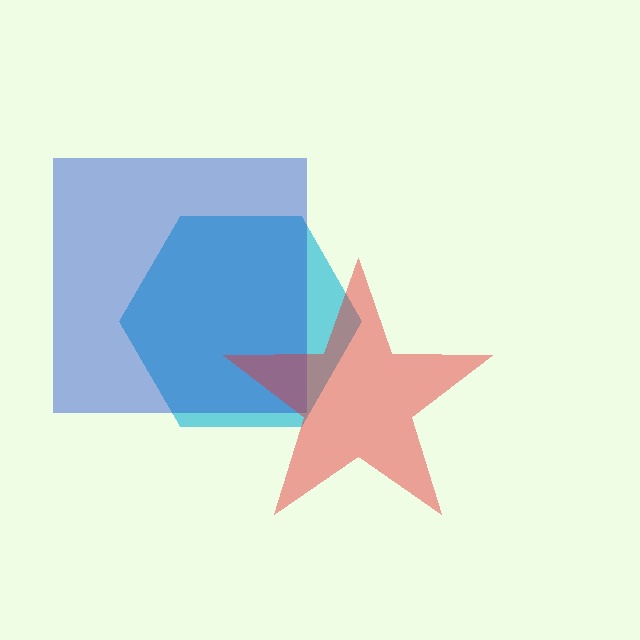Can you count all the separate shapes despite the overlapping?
Yes, there are 3 separate shapes.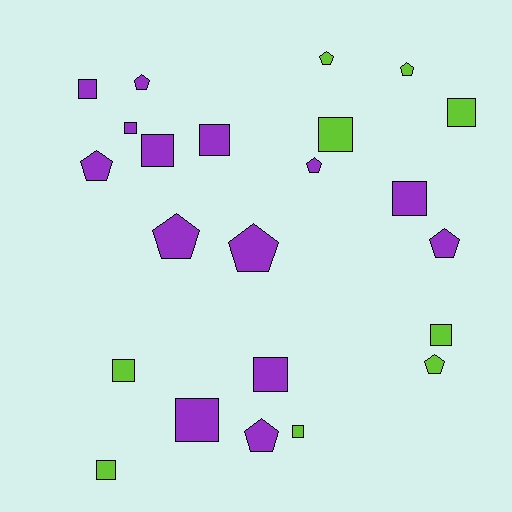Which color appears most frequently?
Purple, with 14 objects.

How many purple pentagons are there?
There are 7 purple pentagons.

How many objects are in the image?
There are 23 objects.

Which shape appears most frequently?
Square, with 13 objects.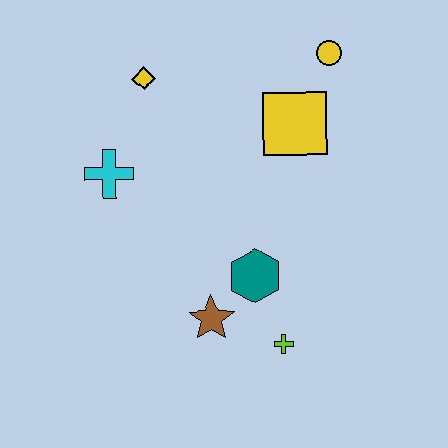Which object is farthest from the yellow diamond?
The lime cross is farthest from the yellow diamond.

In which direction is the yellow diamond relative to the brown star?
The yellow diamond is above the brown star.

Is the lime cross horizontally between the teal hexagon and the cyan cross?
No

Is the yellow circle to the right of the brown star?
Yes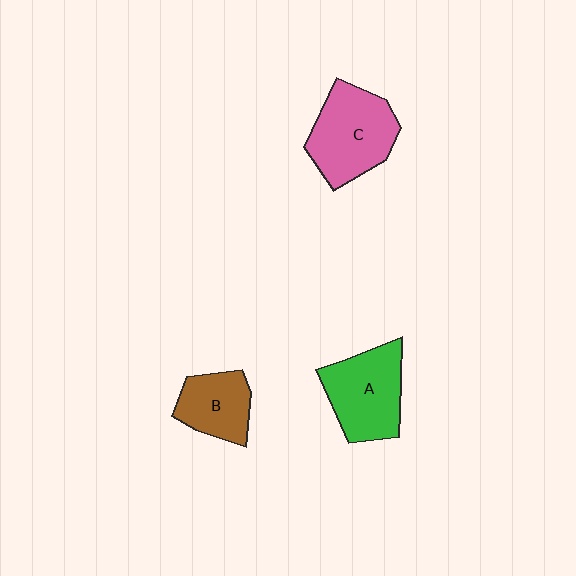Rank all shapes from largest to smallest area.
From largest to smallest: C (pink), A (green), B (brown).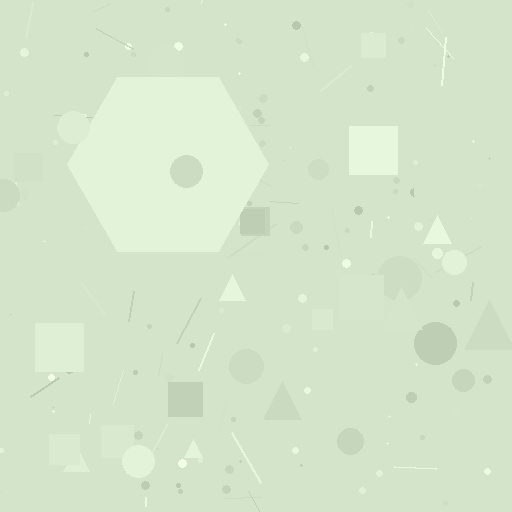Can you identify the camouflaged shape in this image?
The camouflaged shape is a hexagon.